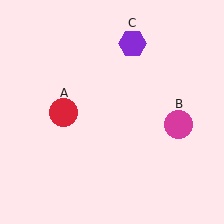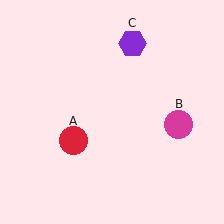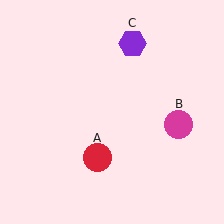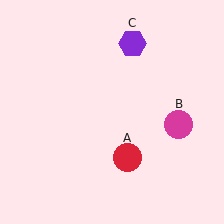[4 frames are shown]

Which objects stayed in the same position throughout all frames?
Magenta circle (object B) and purple hexagon (object C) remained stationary.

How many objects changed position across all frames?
1 object changed position: red circle (object A).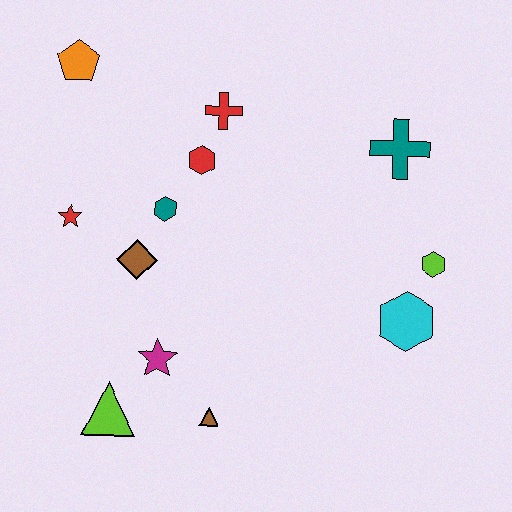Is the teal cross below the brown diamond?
No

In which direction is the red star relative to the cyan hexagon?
The red star is to the left of the cyan hexagon.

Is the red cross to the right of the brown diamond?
Yes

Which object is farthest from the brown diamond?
The lime hexagon is farthest from the brown diamond.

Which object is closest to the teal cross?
The lime hexagon is closest to the teal cross.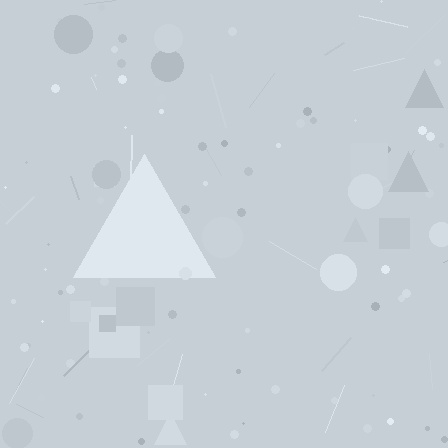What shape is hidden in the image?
A triangle is hidden in the image.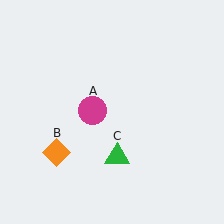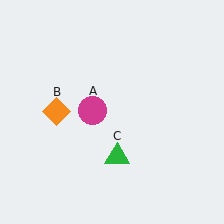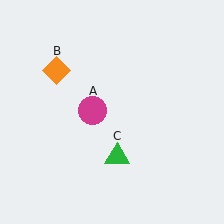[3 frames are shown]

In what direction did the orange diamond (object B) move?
The orange diamond (object B) moved up.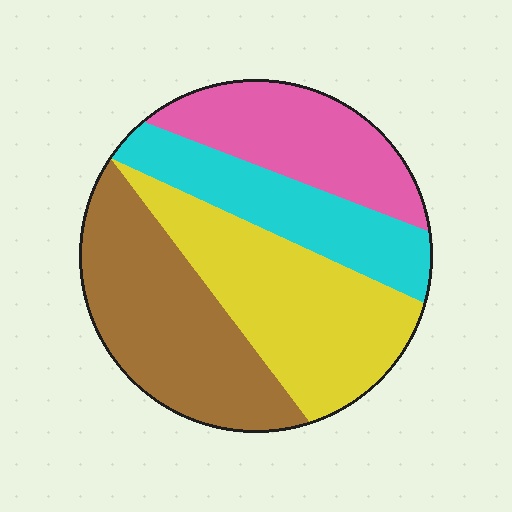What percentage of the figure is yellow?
Yellow covers roughly 30% of the figure.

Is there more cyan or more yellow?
Yellow.